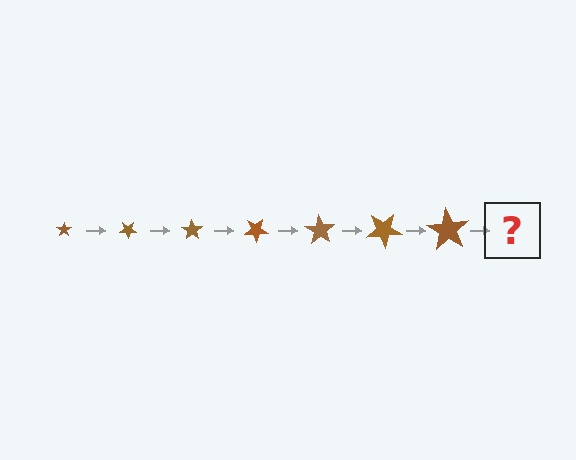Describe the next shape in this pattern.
It should be a star, larger than the previous one and rotated 245 degrees from the start.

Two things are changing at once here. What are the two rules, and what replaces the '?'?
The two rules are that the star grows larger each step and it rotates 35 degrees each step. The '?' should be a star, larger than the previous one and rotated 245 degrees from the start.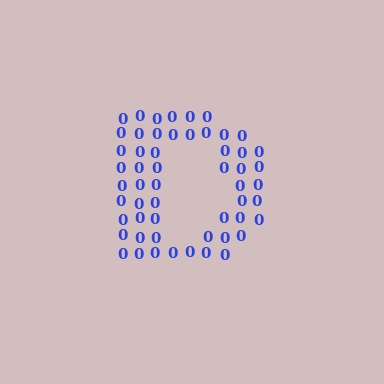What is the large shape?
The large shape is the letter D.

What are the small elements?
The small elements are digit 0's.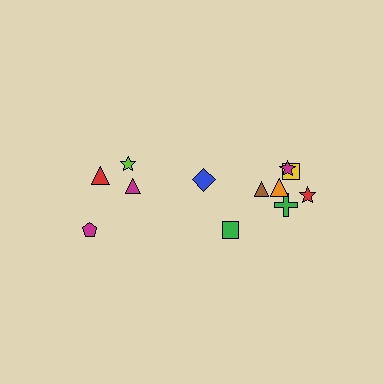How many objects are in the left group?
There are 4 objects.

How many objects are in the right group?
There are 8 objects.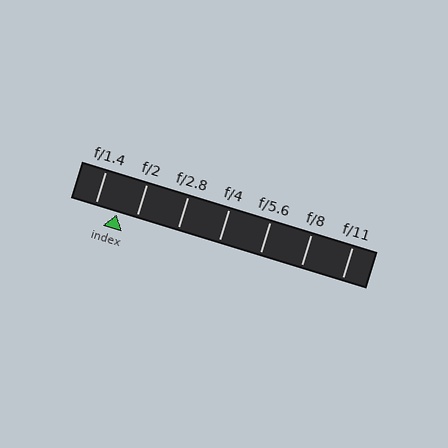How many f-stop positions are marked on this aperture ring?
There are 7 f-stop positions marked.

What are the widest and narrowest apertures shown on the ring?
The widest aperture shown is f/1.4 and the narrowest is f/11.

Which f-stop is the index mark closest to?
The index mark is closest to f/2.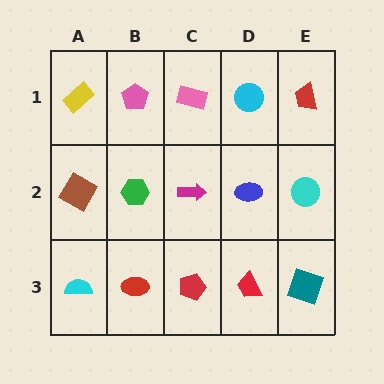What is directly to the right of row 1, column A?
A pink pentagon.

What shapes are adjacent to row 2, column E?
A red trapezoid (row 1, column E), a teal square (row 3, column E), a blue ellipse (row 2, column D).